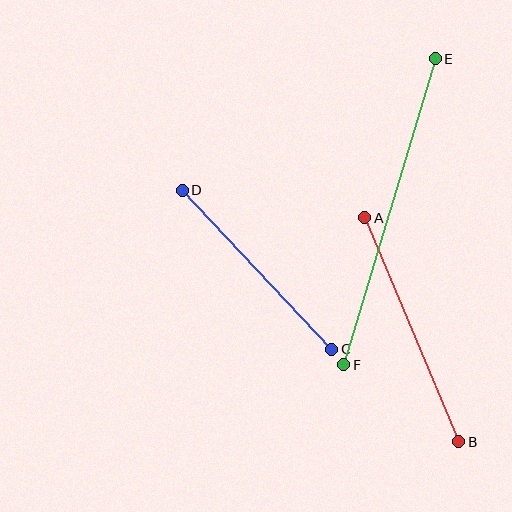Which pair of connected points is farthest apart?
Points E and F are farthest apart.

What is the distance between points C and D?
The distance is approximately 218 pixels.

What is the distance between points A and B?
The distance is approximately 243 pixels.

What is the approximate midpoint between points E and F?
The midpoint is at approximately (389, 212) pixels.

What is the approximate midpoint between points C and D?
The midpoint is at approximately (257, 270) pixels.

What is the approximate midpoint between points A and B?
The midpoint is at approximately (412, 330) pixels.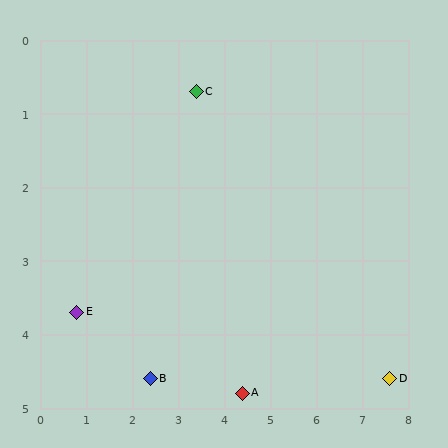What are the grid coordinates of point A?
Point A is at approximately (4.4, 4.8).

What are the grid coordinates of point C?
Point C is at approximately (3.4, 0.7).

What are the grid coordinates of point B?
Point B is at approximately (2.4, 4.6).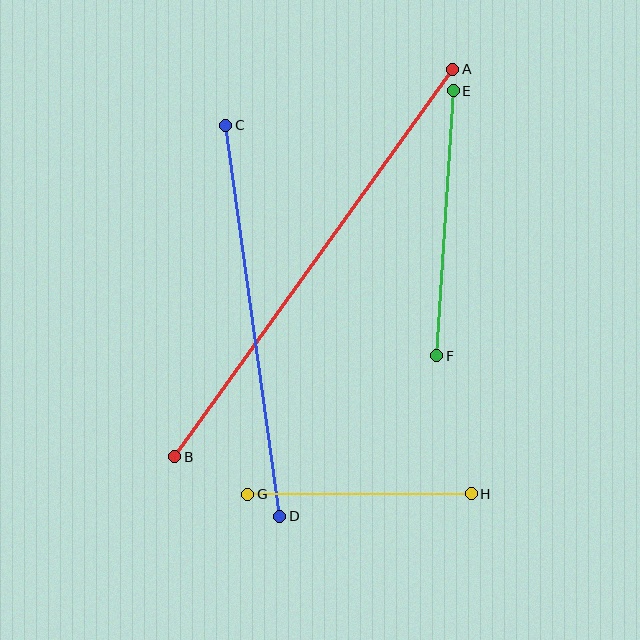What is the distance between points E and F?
The distance is approximately 266 pixels.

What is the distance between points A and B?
The distance is approximately 477 pixels.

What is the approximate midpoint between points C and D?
The midpoint is at approximately (253, 321) pixels.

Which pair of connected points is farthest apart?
Points A and B are farthest apart.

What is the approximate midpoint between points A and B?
The midpoint is at approximately (314, 263) pixels.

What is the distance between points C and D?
The distance is approximately 395 pixels.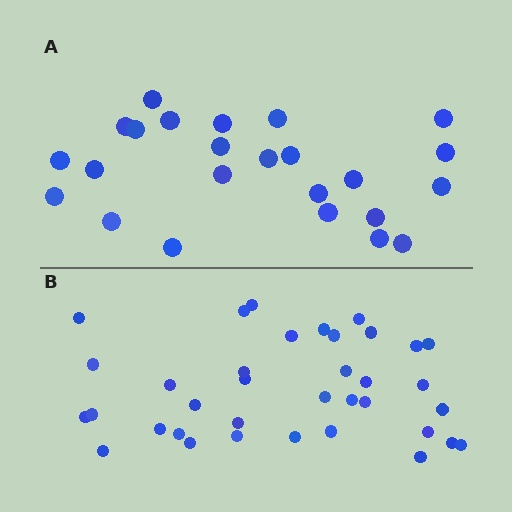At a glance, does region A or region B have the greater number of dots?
Region B (the bottom region) has more dots.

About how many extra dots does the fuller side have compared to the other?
Region B has roughly 12 or so more dots than region A.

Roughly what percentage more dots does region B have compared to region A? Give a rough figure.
About 50% more.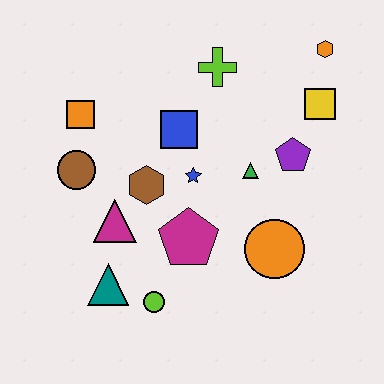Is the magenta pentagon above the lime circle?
Yes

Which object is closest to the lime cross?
The blue square is closest to the lime cross.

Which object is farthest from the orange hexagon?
The teal triangle is farthest from the orange hexagon.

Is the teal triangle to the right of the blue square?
No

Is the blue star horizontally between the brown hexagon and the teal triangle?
No